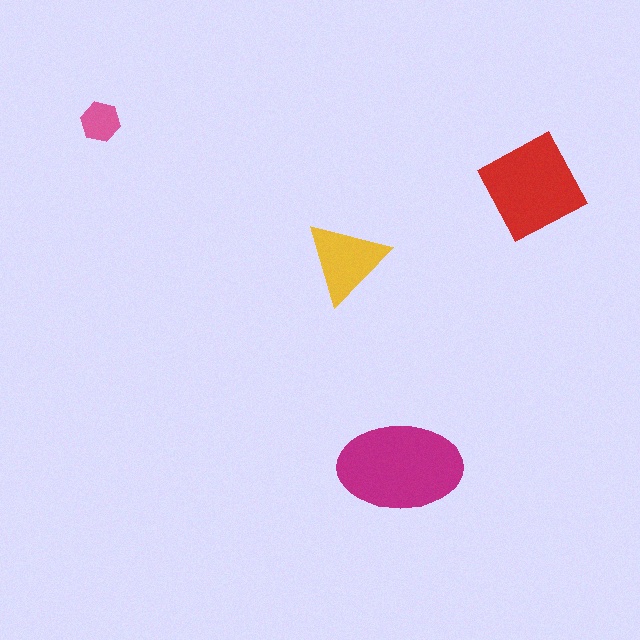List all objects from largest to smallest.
The magenta ellipse, the red diamond, the yellow triangle, the pink hexagon.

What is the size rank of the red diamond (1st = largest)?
2nd.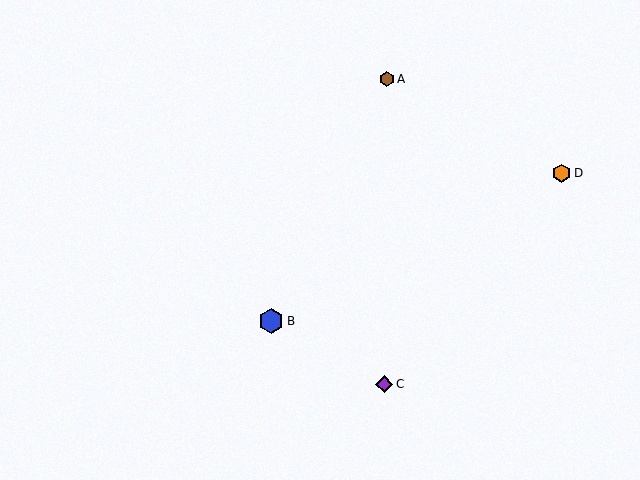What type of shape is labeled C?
Shape C is a purple diamond.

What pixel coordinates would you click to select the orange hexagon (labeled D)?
Click at (561, 173) to select the orange hexagon D.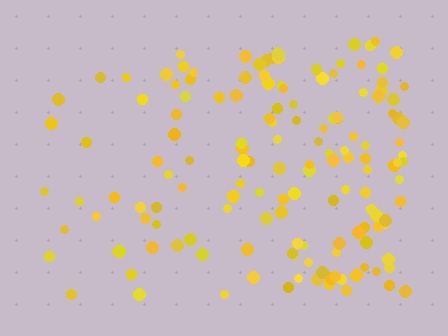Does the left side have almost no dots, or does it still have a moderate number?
Still a moderate number, just noticeably fewer than the right.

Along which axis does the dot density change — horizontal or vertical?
Horizontal.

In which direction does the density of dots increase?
From left to right, with the right side densest.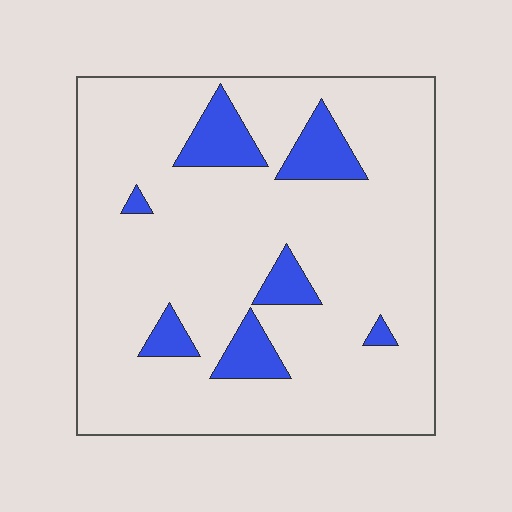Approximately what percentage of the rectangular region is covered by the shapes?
Approximately 15%.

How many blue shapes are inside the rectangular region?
7.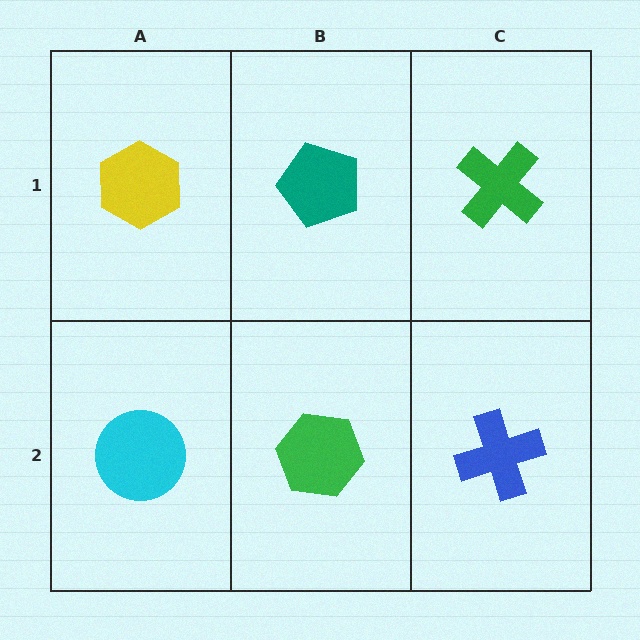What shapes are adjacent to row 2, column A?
A yellow hexagon (row 1, column A), a green hexagon (row 2, column B).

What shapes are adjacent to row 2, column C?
A green cross (row 1, column C), a green hexagon (row 2, column B).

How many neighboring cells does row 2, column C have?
2.